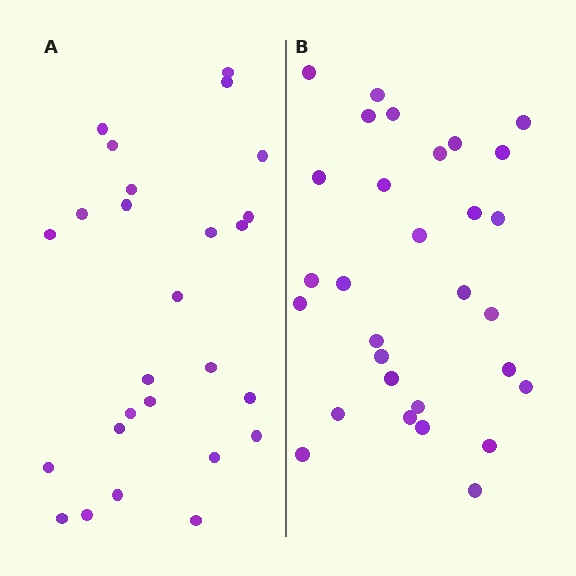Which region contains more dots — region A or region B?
Region B (the right region) has more dots.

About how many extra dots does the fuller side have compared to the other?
Region B has about 4 more dots than region A.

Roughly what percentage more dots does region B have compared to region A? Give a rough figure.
About 15% more.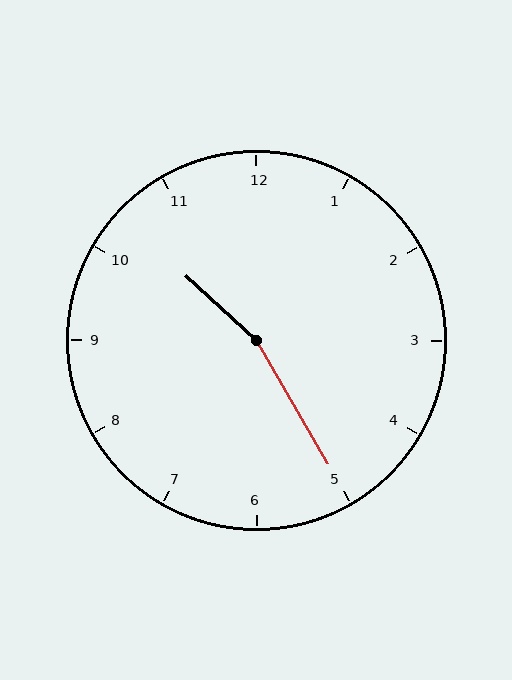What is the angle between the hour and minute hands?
Approximately 162 degrees.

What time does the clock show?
10:25.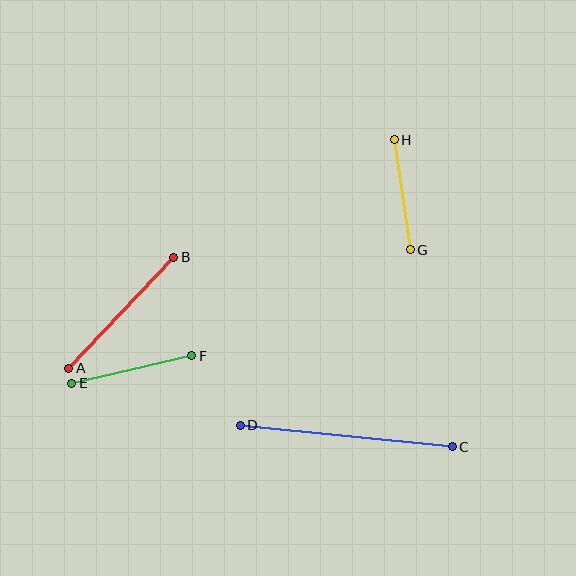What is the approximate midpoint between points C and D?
The midpoint is at approximately (346, 436) pixels.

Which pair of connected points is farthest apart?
Points C and D are farthest apart.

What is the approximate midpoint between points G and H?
The midpoint is at approximately (402, 195) pixels.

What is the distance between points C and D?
The distance is approximately 213 pixels.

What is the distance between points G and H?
The distance is approximately 111 pixels.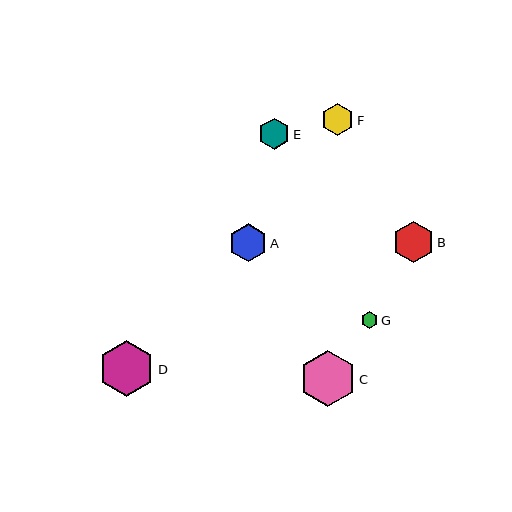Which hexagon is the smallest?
Hexagon G is the smallest with a size of approximately 17 pixels.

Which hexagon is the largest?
Hexagon C is the largest with a size of approximately 57 pixels.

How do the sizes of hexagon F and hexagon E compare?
Hexagon F and hexagon E are approximately the same size.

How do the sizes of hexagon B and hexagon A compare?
Hexagon B and hexagon A are approximately the same size.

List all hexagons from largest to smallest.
From largest to smallest: C, D, B, A, F, E, G.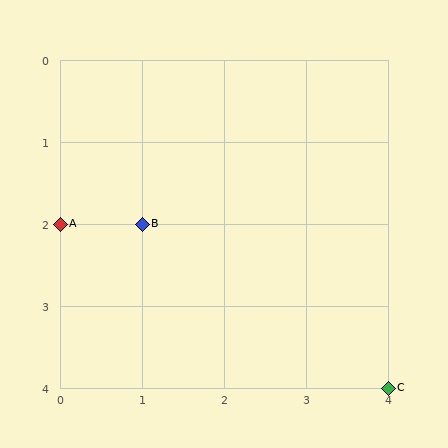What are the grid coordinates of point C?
Point C is at grid coordinates (4, 4).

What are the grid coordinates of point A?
Point A is at grid coordinates (0, 2).